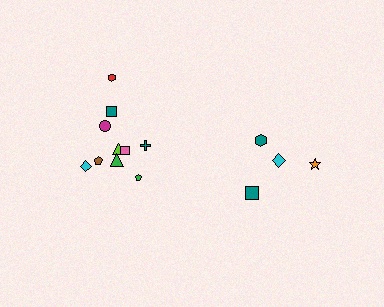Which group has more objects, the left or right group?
The left group.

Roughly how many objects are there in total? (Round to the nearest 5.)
Roughly 15 objects in total.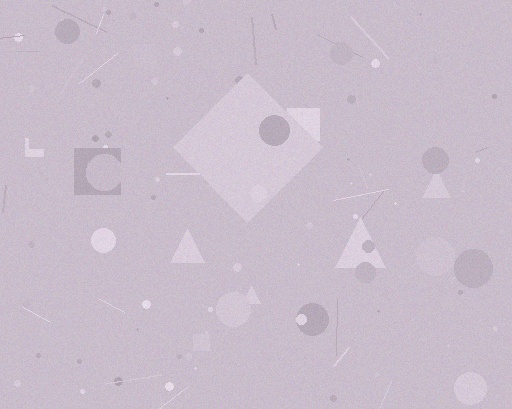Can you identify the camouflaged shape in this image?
The camouflaged shape is a diamond.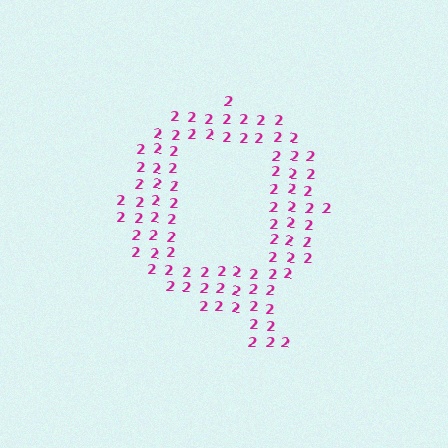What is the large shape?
The large shape is the letter Q.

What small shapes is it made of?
It is made of small digit 2's.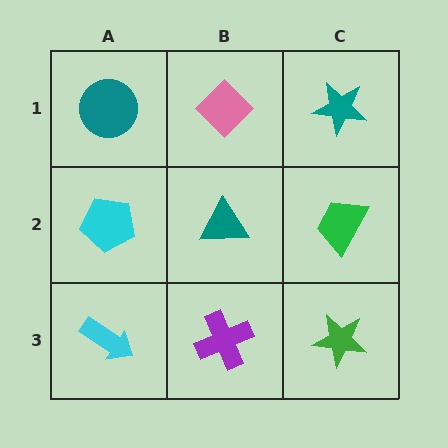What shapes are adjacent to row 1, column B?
A teal triangle (row 2, column B), a teal circle (row 1, column A), a teal star (row 1, column C).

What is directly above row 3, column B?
A teal triangle.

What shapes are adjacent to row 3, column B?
A teal triangle (row 2, column B), a cyan arrow (row 3, column A), a green star (row 3, column C).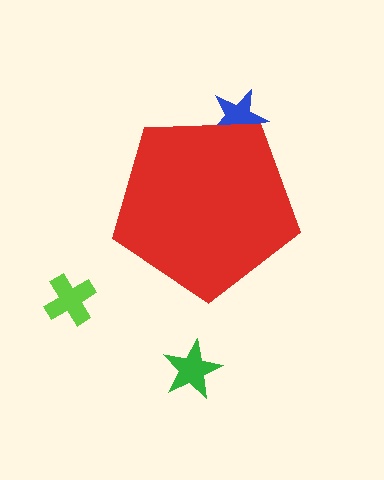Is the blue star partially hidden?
Yes, the blue star is partially hidden behind the red pentagon.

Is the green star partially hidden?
No, the green star is fully visible.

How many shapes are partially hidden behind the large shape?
1 shape is partially hidden.